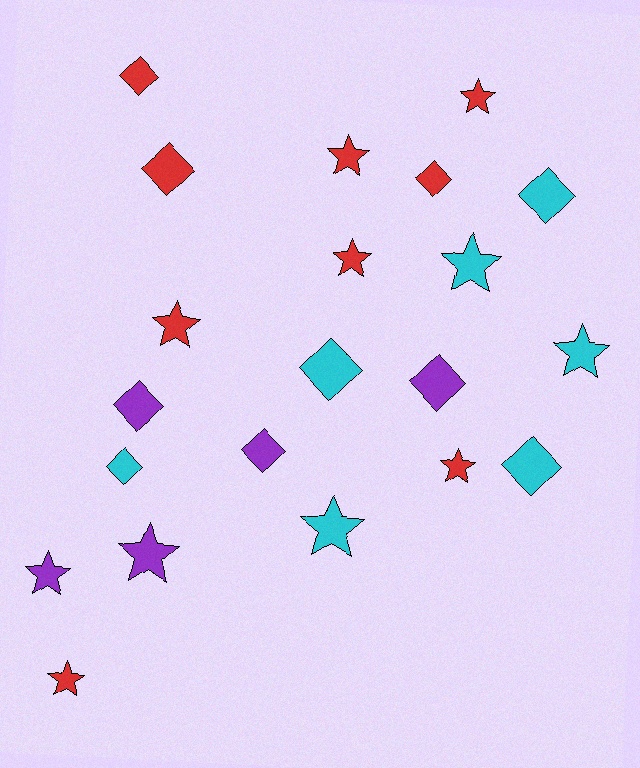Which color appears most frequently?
Red, with 9 objects.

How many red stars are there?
There are 6 red stars.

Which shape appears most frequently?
Star, with 11 objects.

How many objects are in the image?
There are 21 objects.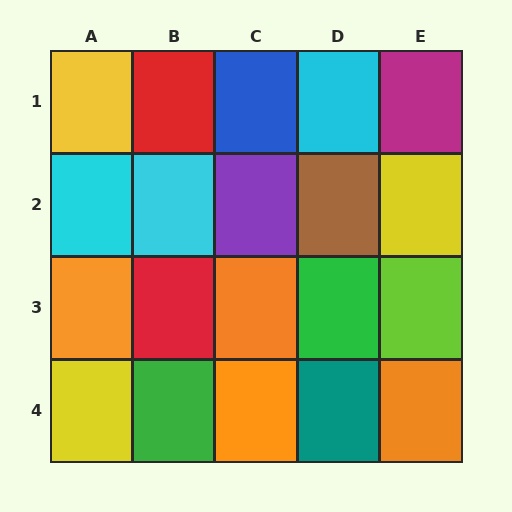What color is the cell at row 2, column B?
Cyan.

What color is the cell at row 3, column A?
Orange.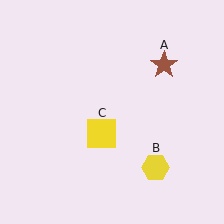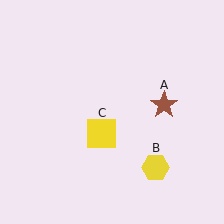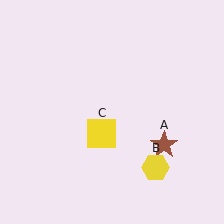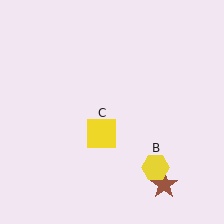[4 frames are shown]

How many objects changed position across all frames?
1 object changed position: brown star (object A).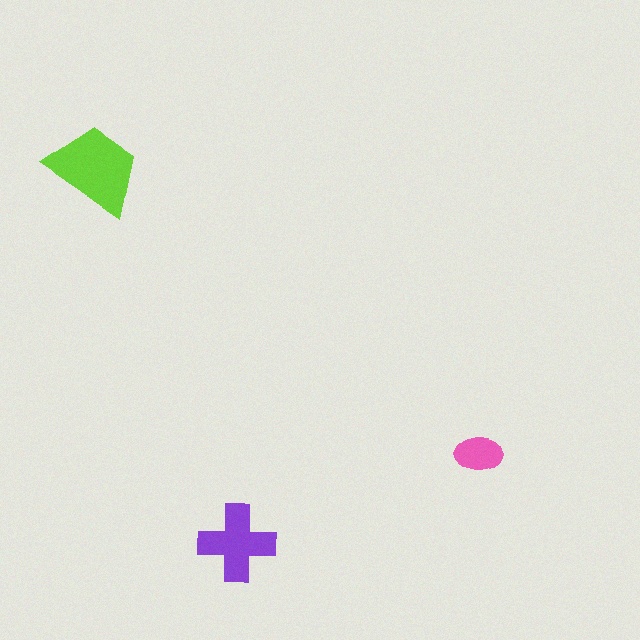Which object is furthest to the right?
The pink ellipse is rightmost.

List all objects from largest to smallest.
The lime trapezoid, the purple cross, the pink ellipse.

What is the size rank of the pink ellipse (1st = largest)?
3rd.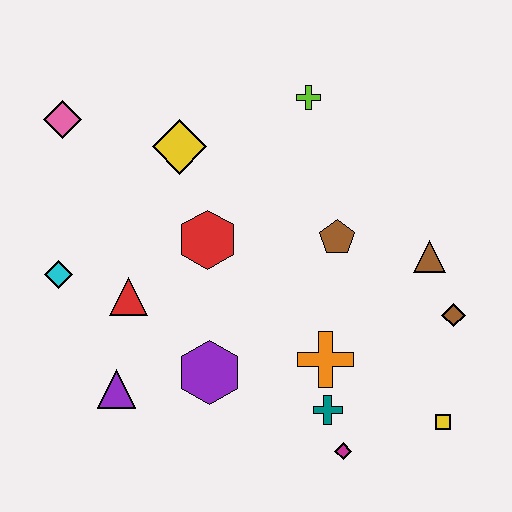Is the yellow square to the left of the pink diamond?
No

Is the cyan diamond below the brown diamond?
No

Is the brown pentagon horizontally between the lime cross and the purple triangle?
No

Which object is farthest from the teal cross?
The pink diamond is farthest from the teal cross.